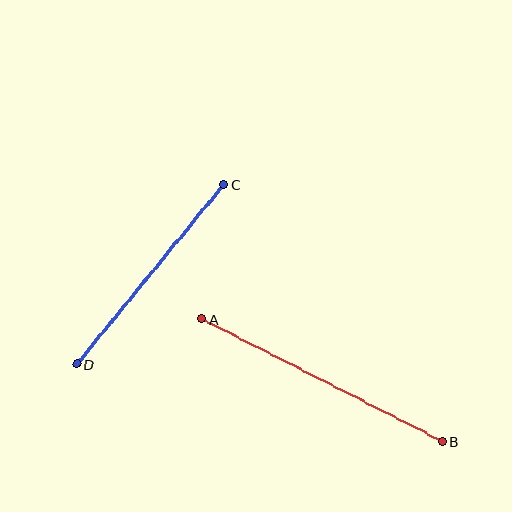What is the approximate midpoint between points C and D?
The midpoint is at approximately (150, 274) pixels.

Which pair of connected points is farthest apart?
Points A and B are farthest apart.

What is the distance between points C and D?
The distance is approximately 232 pixels.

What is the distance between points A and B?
The distance is approximately 270 pixels.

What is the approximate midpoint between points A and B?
The midpoint is at approximately (322, 380) pixels.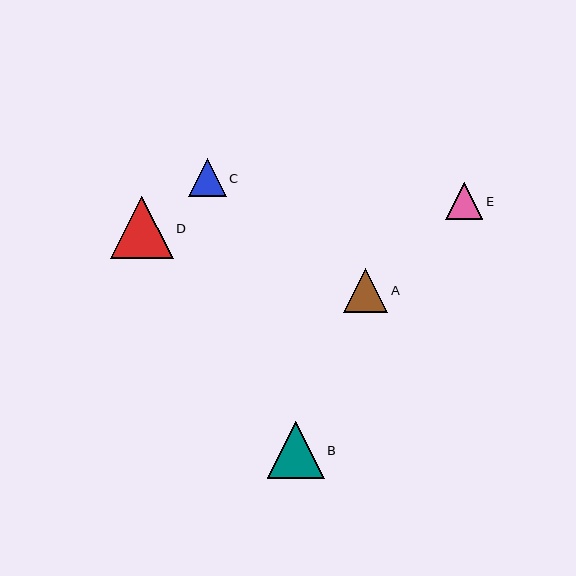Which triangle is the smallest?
Triangle E is the smallest with a size of approximately 37 pixels.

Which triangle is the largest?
Triangle D is the largest with a size of approximately 62 pixels.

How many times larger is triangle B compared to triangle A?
Triangle B is approximately 1.3 times the size of triangle A.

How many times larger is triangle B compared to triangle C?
Triangle B is approximately 1.5 times the size of triangle C.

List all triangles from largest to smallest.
From largest to smallest: D, B, A, C, E.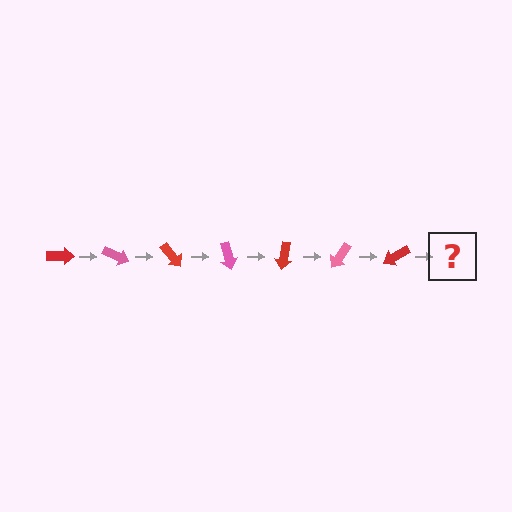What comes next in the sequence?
The next element should be a pink arrow, rotated 175 degrees from the start.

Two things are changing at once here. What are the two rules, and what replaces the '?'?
The two rules are that it rotates 25 degrees each step and the color cycles through red and pink. The '?' should be a pink arrow, rotated 175 degrees from the start.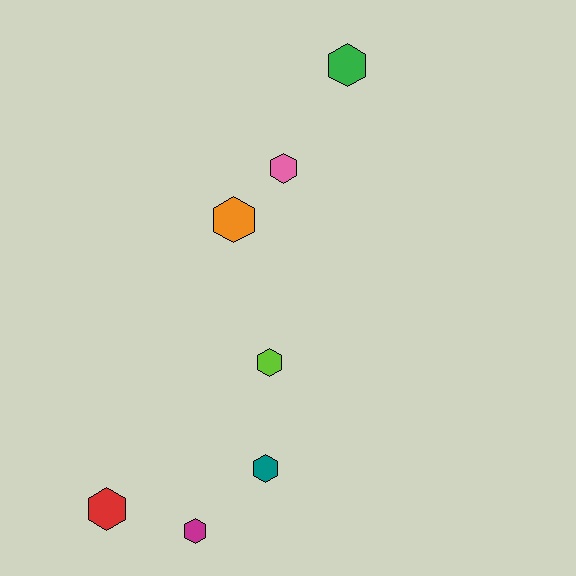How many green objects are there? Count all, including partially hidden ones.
There is 1 green object.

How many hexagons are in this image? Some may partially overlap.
There are 7 hexagons.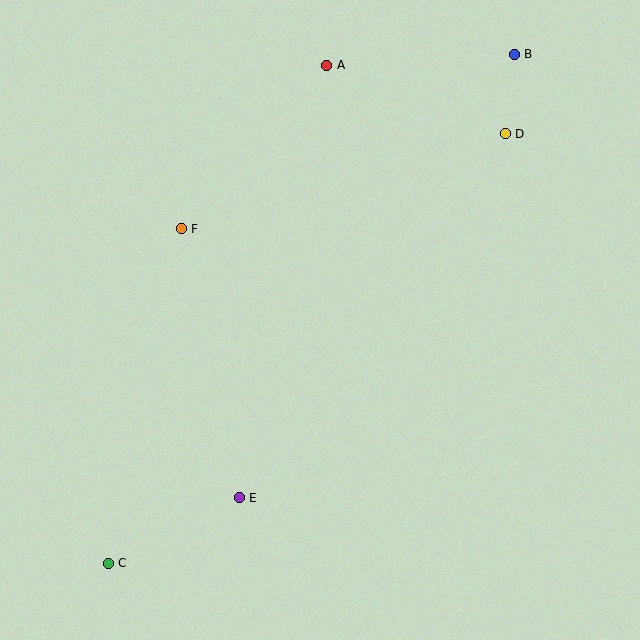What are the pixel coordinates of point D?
Point D is at (505, 134).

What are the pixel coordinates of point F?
Point F is at (181, 229).